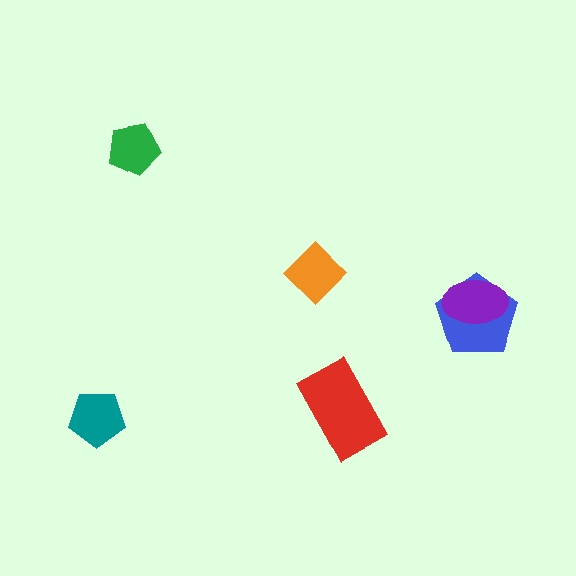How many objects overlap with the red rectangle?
0 objects overlap with the red rectangle.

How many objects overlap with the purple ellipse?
1 object overlaps with the purple ellipse.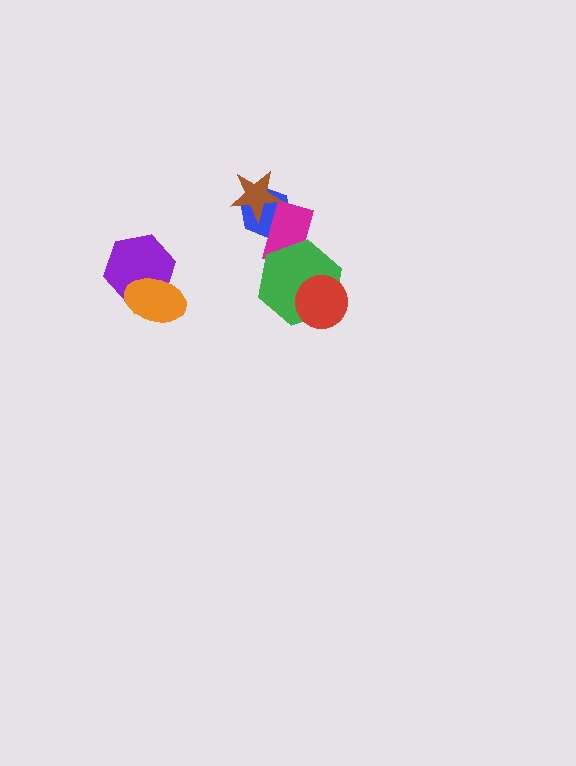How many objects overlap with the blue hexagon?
2 objects overlap with the blue hexagon.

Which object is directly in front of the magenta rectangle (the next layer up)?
The green hexagon is directly in front of the magenta rectangle.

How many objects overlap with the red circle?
1 object overlaps with the red circle.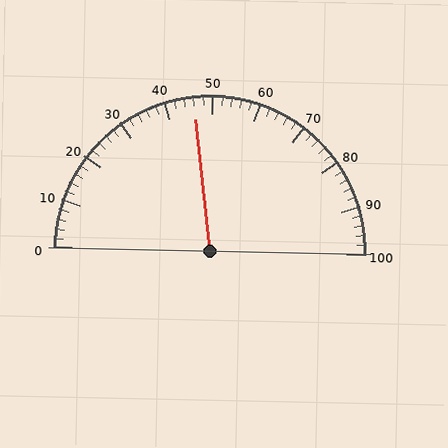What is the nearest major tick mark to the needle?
The nearest major tick mark is 50.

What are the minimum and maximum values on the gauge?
The gauge ranges from 0 to 100.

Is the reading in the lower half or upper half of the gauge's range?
The reading is in the lower half of the range (0 to 100).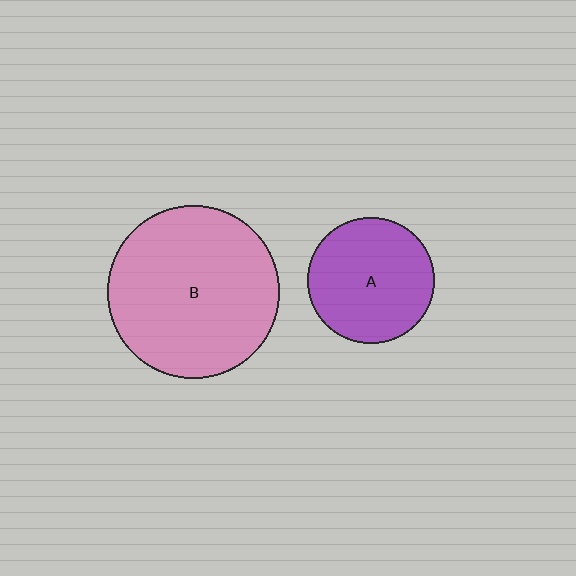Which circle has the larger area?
Circle B (pink).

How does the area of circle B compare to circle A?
Approximately 1.9 times.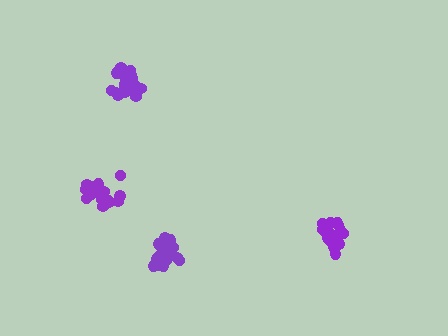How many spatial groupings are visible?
There are 4 spatial groupings.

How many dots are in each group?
Group 1: 19 dots, Group 2: 18 dots, Group 3: 18 dots, Group 4: 16 dots (71 total).